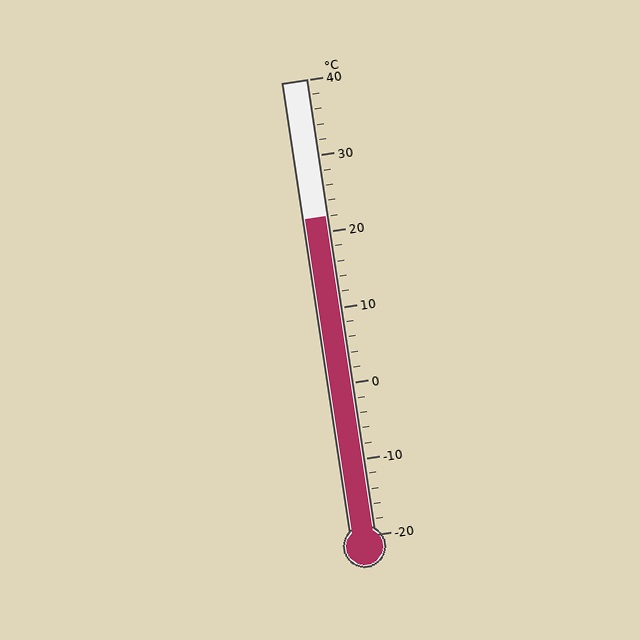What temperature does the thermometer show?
The thermometer shows approximately 22°C.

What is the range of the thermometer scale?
The thermometer scale ranges from -20°C to 40°C.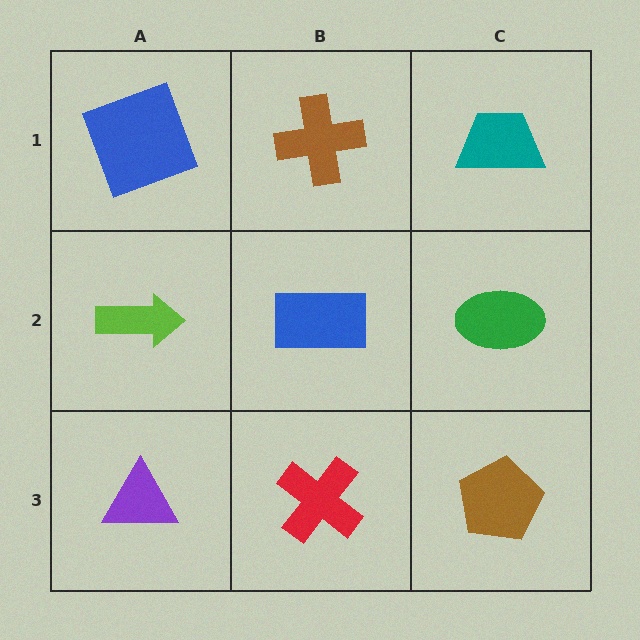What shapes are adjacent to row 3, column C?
A green ellipse (row 2, column C), a red cross (row 3, column B).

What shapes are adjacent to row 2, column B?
A brown cross (row 1, column B), a red cross (row 3, column B), a lime arrow (row 2, column A), a green ellipse (row 2, column C).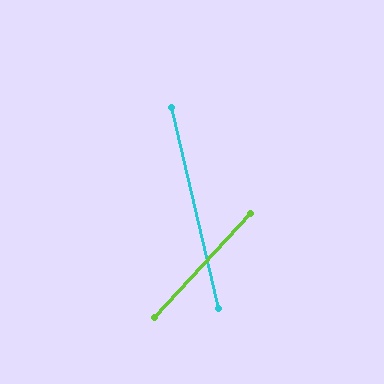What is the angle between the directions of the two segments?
Approximately 56 degrees.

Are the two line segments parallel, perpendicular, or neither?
Neither parallel nor perpendicular — they differ by about 56°.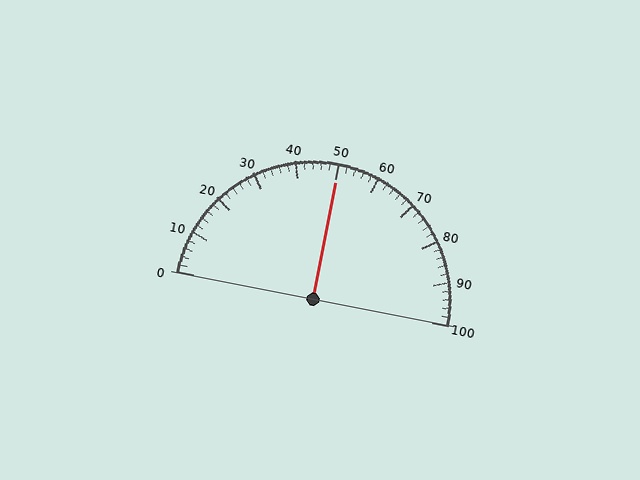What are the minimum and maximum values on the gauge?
The gauge ranges from 0 to 100.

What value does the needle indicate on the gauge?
The needle indicates approximately 50.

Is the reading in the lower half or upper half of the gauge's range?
The reading is in the upper half of the range (0 to 100).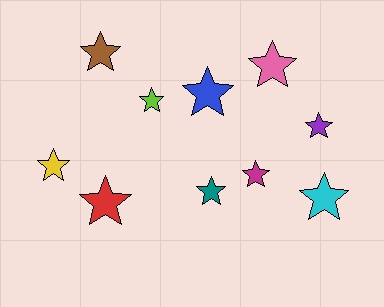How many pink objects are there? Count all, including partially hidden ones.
There is 1 pink object.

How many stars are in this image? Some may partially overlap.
There are 10 stars.